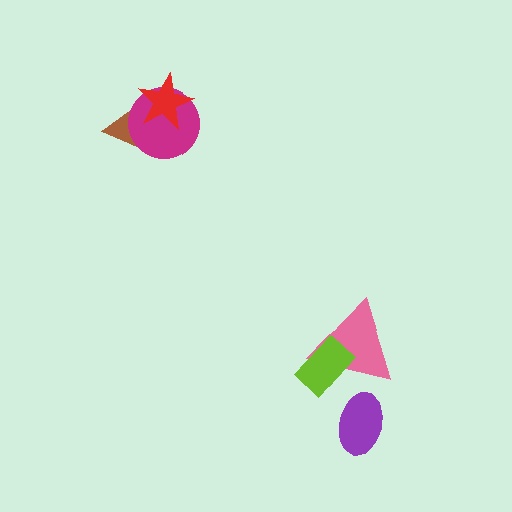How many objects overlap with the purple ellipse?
0 objects overlap with the purple ellipse.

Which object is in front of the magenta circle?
The red star is in front of the magenta circle.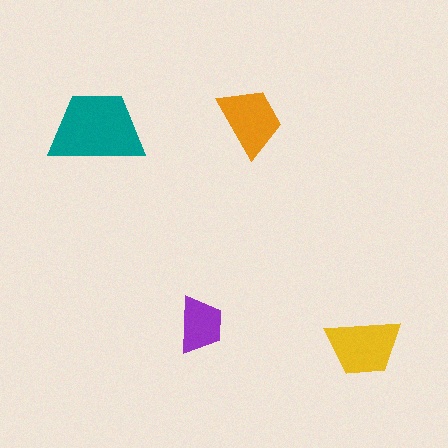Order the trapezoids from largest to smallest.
the teal one, the yellow one, the orange one, the purple one.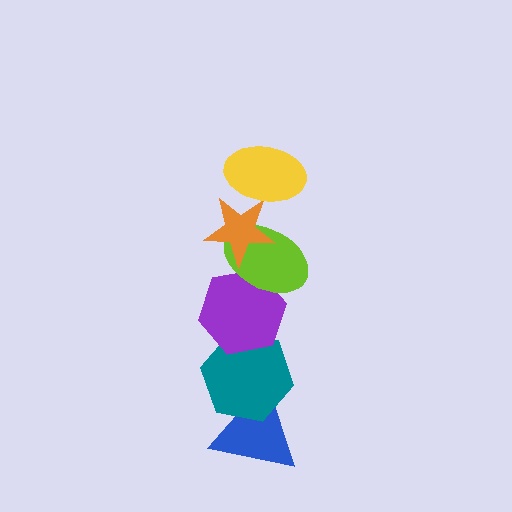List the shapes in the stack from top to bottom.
From top to bottom: the yellow ellipse, the orange star, the lime ellipse, the purple hexagon, the teal hexagon, the blue triangle.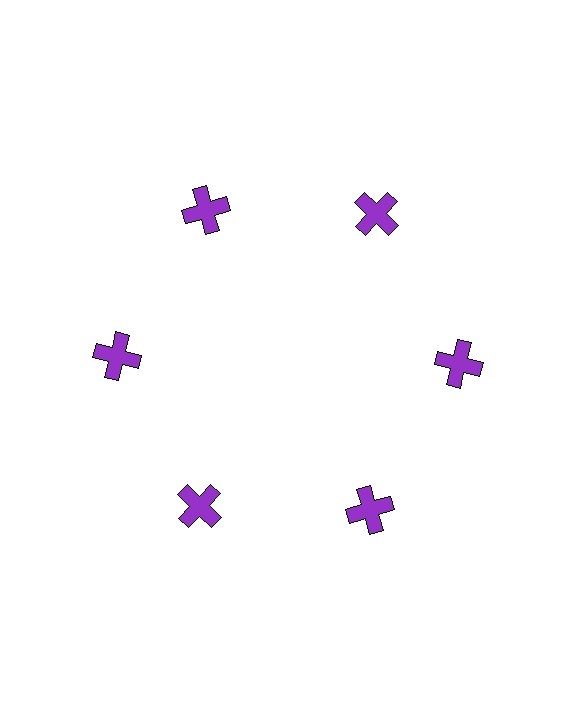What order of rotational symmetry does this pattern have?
This pattern has 6-fold rotational symmetry.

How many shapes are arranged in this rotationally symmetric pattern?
There are 6 shapes, arranged in 6 groups of 1.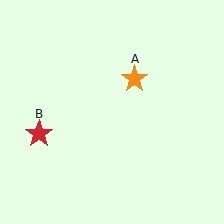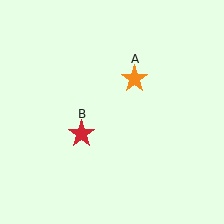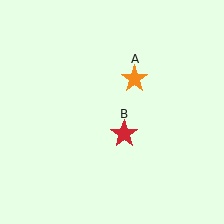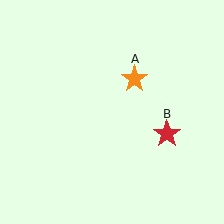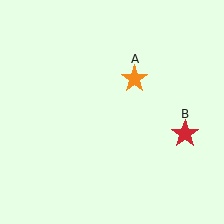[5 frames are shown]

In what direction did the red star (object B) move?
The red star (object B) moved right.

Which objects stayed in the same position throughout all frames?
Orange star (object A) remained stationary.